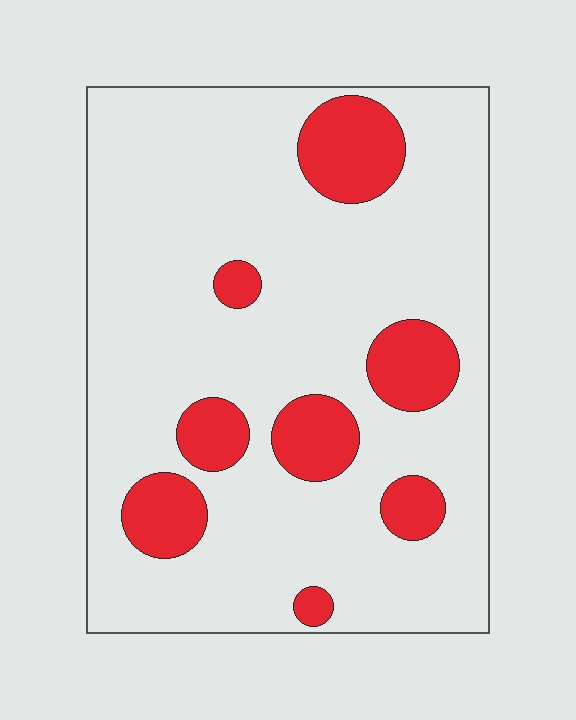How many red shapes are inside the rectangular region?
8.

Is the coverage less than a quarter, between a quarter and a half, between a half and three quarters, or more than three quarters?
Less than a quarter.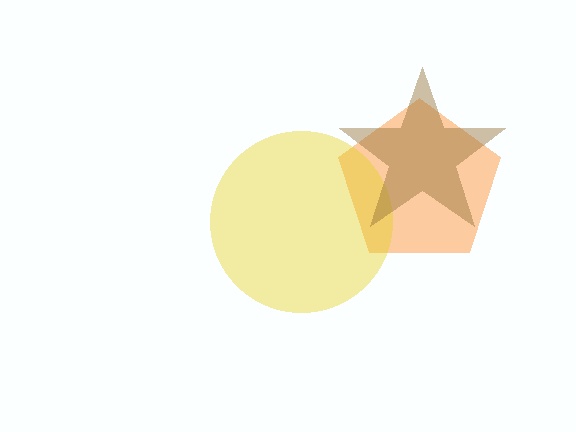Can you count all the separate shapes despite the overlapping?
Yes, there are 3 separate shapes.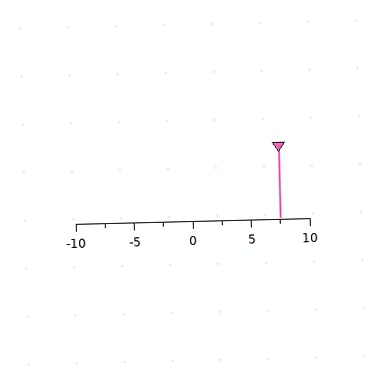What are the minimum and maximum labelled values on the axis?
The axis runs from -10 to 10.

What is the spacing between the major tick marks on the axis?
The major ticks are spaced 5 apart.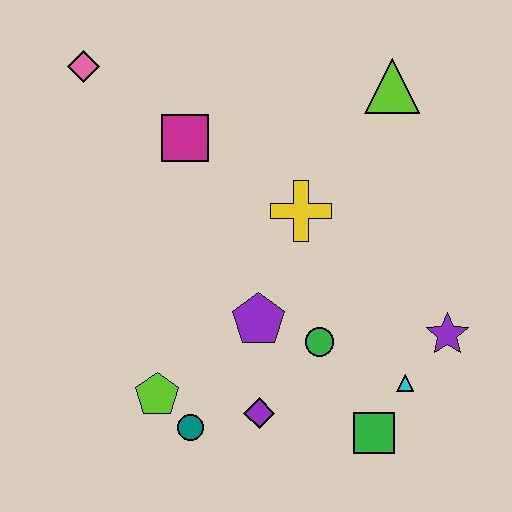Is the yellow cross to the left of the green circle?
Yes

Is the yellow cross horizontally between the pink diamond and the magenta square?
No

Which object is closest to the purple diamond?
The teal circle is closest to the purple diamond.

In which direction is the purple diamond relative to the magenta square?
The purple diamond is below the magenta square.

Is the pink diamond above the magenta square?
Yes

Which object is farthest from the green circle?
The pink diamond is farthest from the green circle.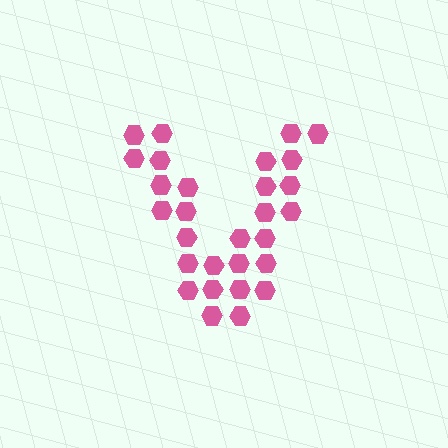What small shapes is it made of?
It is made of small hexagons.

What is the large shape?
The large shape is the letter V.